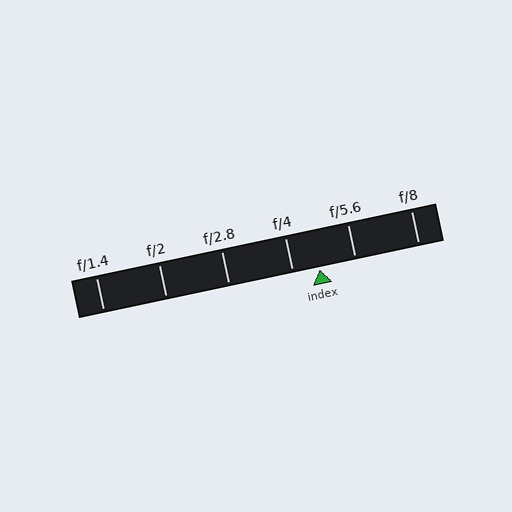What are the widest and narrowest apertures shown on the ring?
The widest aperture shown is f/1.4 and the narrowest is f/8.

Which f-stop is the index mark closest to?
The index mark is closest to f/4.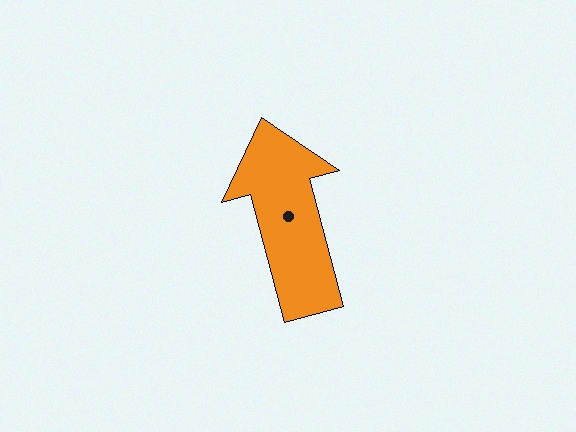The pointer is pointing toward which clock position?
Roughly 12 o'clock.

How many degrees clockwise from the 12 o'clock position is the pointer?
Approximately 345 degrees.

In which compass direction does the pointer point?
North.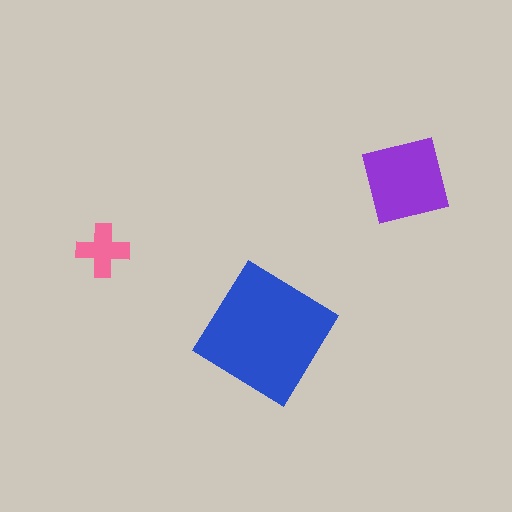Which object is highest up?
The purple square is topmost.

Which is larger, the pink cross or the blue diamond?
The blue diamond.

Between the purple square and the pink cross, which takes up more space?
The purple square.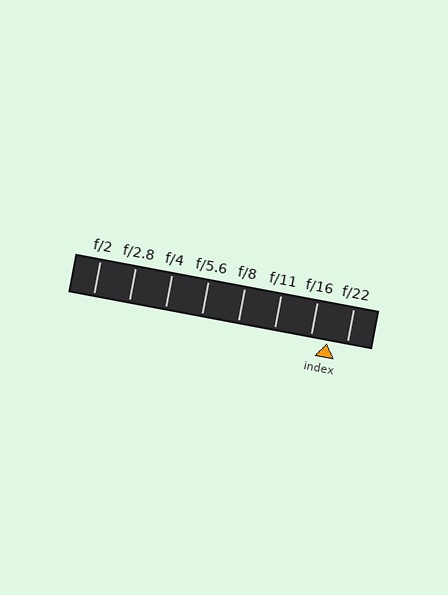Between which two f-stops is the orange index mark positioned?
The index mark is between f/16 and f/22.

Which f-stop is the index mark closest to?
The index mark is closest to f/16.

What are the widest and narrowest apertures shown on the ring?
The widest aperture shown is f/2 and the narrowest is f/22.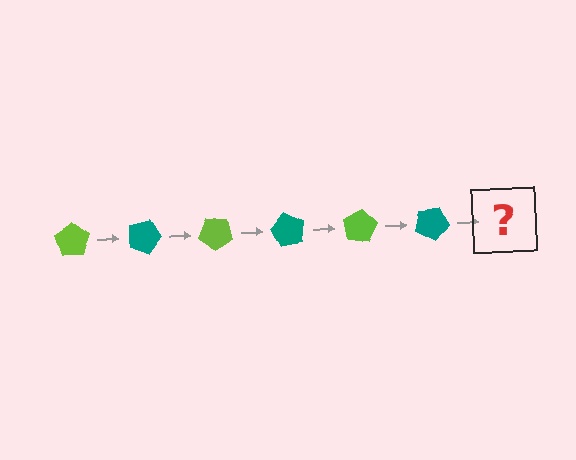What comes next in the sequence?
The next element should be a lime pentagon, rotated 120 degrees from the start.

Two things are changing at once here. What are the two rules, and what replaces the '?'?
The two rules are that it rotates 20 degrees each step and the color cycles through lime and teal. The '?' should be a lime pentagon, rotated 120 degrees from the start.